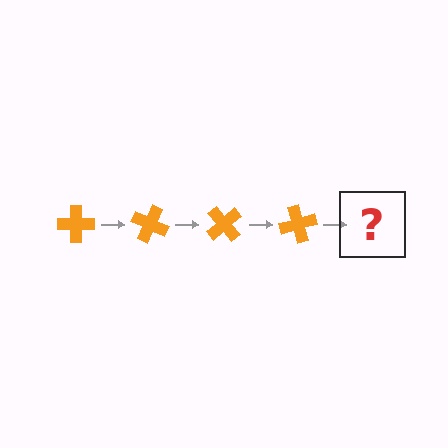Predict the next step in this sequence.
The next step is an orange cross rotated 100 degrees.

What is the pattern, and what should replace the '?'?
The pattern is that the cross rotates 25 degrees each step. The '?' should be an orange cross rotated 100 degrees.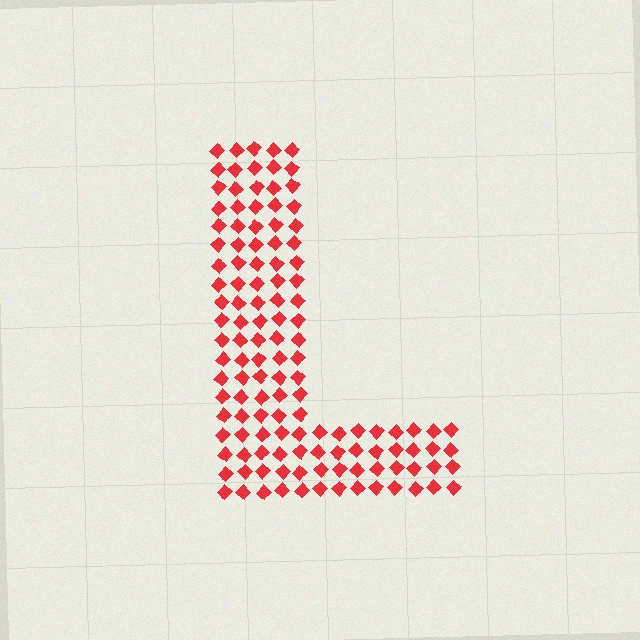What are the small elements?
The small elements are diamonds.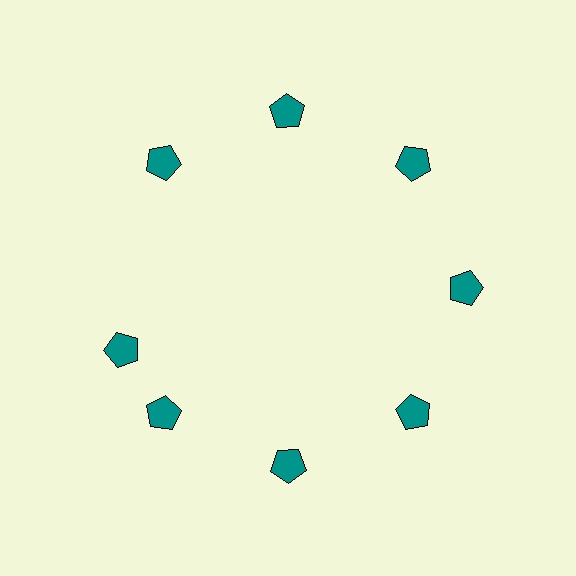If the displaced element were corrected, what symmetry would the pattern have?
It would have 8-fold rotational symmetry — the pattern would map onto itself every 45 degrees.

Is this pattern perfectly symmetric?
No. The 8 teal pentagons are arranged in a ring, but one element near the 9 o'clock position is rotated out of alignment along the ring, breaking the 8-fold rotational symmetry.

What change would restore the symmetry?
The symmetry would be restored by rotating it back into even spacing with its neighbors so that all 8 pentagons sit at equal angles and equal distance from the center.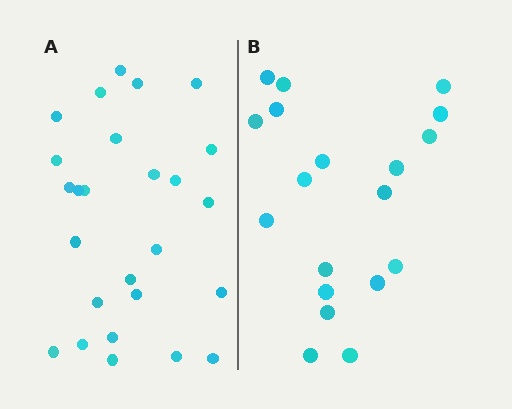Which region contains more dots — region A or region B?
Region A (the left region) has more dots.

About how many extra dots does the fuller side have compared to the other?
Region A has roughly 8 or so more dots than region B.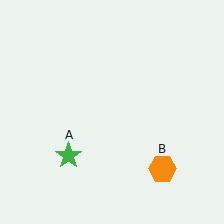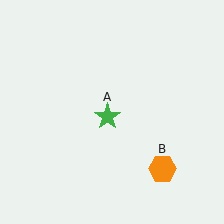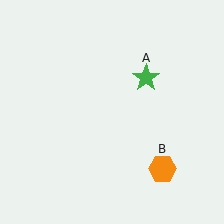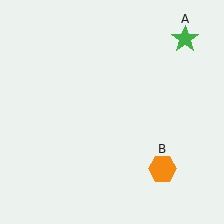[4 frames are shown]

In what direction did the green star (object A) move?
The green star (object A) moved up and to the right.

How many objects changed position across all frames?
1 object changed position: green star (object A).